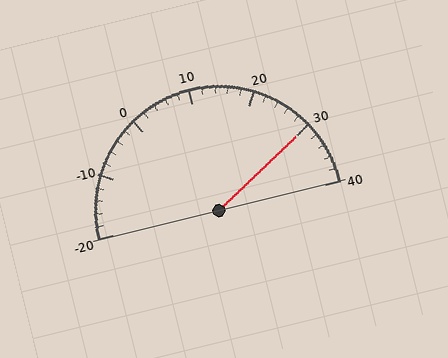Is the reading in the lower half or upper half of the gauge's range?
The reading is in the upper half of the range (-20 to 40).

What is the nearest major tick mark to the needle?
The nearest major tick mark is 30.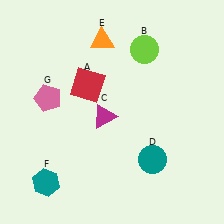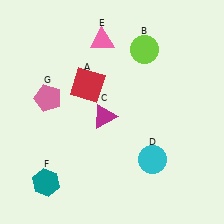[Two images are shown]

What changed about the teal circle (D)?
In Image 1, D is teal. In Image 2, it changed to cyan.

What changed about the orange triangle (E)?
In Image 1, E is orange. In Image 2, it changed to pink.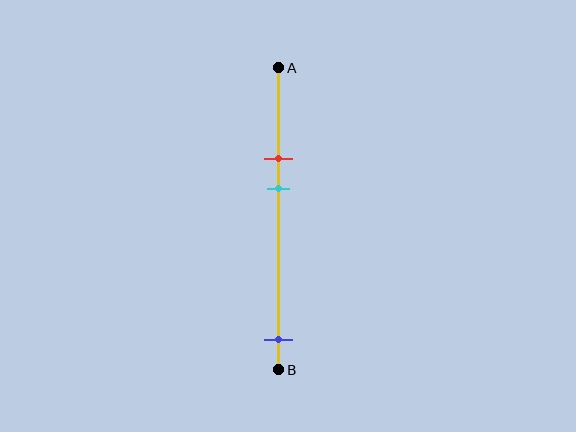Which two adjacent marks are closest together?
The red and cyan marks are the closest adjacent pair.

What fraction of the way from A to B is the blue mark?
The blue mark is approximately 90% (0.9) of the way from A to B.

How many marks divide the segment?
There are 3 marks dividing the segment.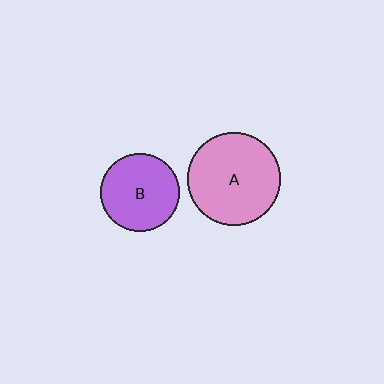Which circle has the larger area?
Circle A (pink).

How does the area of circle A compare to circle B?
Approximately 1.4 times.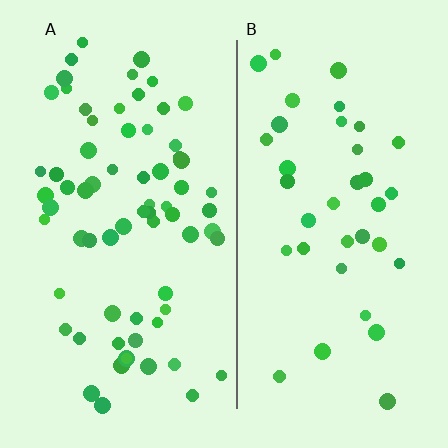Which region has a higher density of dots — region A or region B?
A (the left).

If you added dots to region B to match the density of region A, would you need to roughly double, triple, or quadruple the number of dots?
Approximately double.